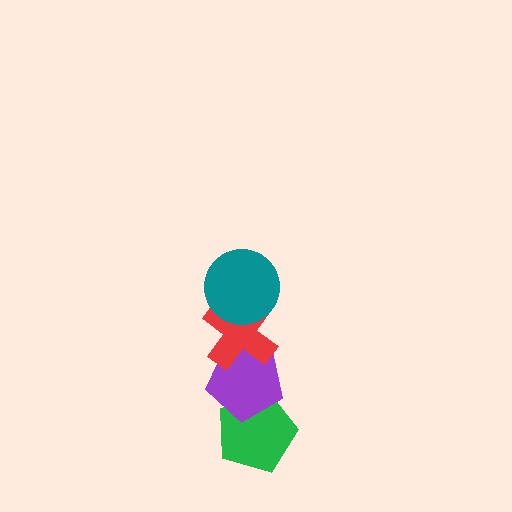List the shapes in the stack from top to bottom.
From top to bottom: the teal circle, the red cross, the purple pentagon, the green pentagon.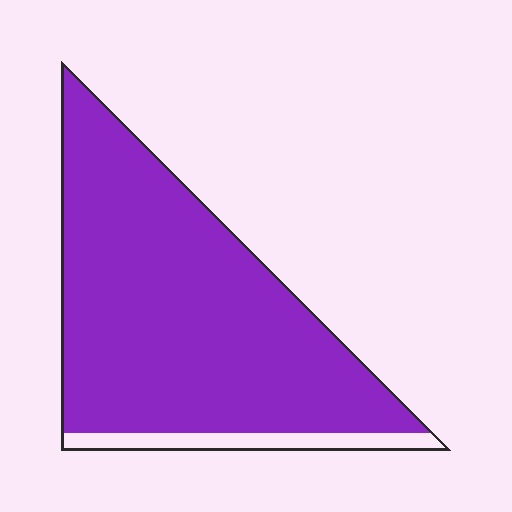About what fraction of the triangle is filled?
About nine tenths (9/10).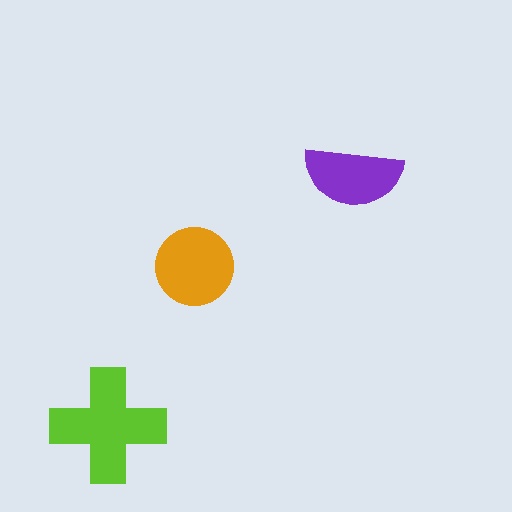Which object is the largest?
The lime cross.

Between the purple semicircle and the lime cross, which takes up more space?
The lime cross.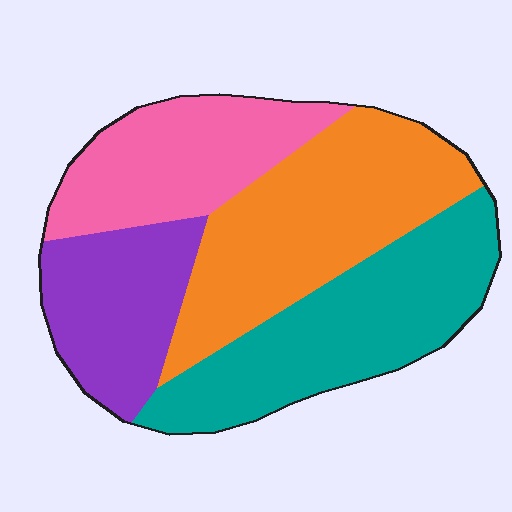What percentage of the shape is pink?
Pink covers around 20% of the shape.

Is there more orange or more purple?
Orange.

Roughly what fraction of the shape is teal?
Teal takes up about one third (1/3) of the shape.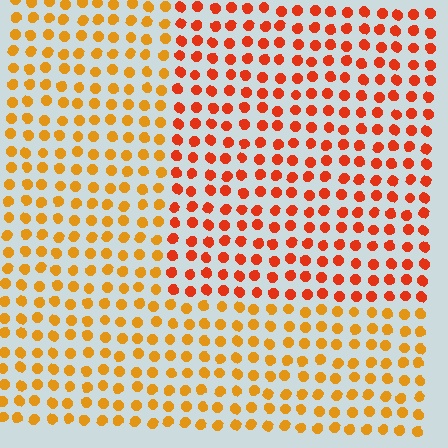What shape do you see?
I see a rectangle.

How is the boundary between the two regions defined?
The boundary is defined purely by a slight shift in hue (about 29 degrees). Spacing, size, and orientation are identical on both sides.